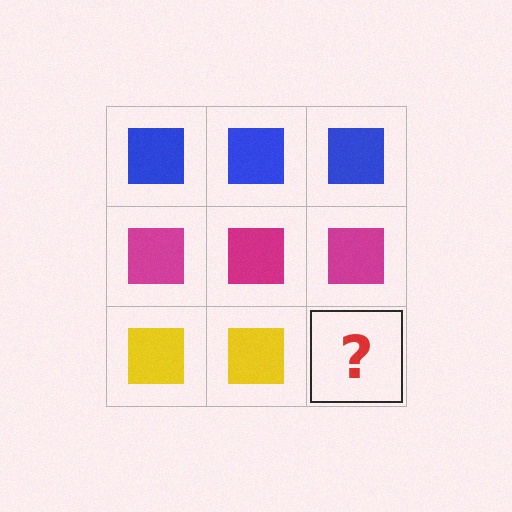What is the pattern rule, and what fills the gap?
The rule is that each row has a consistent color. The gap should be filled with a yellow square.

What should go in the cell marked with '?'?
The missing cell should contain a yellow square.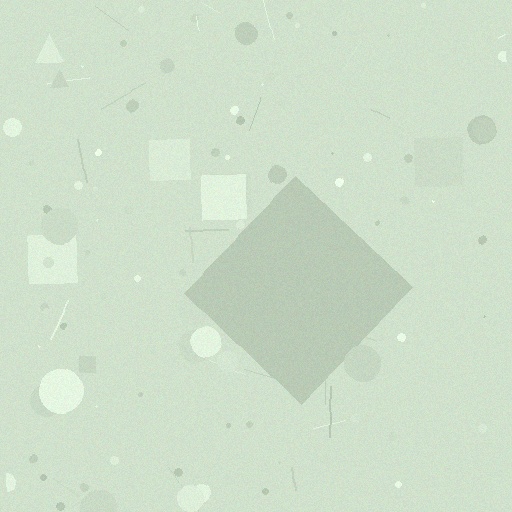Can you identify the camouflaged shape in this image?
The camouflaged shape is a diamond.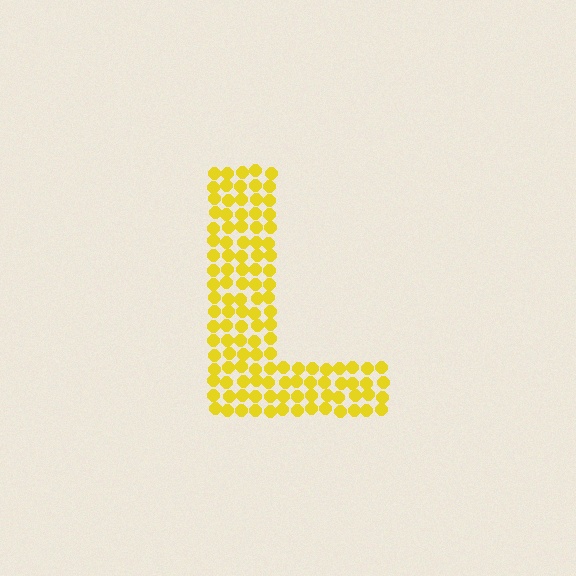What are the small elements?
The small elements are circles.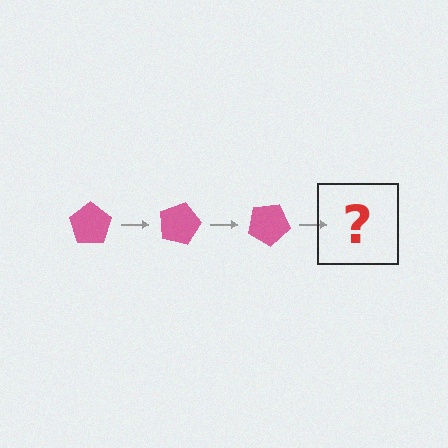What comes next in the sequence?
The next element should be a pink pentagon rotated 45 degrees.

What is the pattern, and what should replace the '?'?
The pattern is that the pentagon rotates 15 degrees each step. The '?' should be a pink pentagon rotated 45 degrees.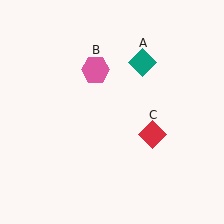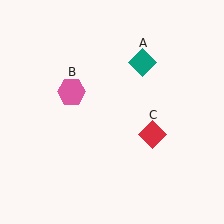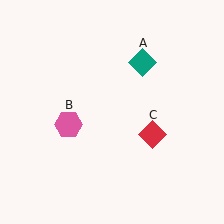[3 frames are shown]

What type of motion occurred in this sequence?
The pink hexagon (object B) rotated counterclockwise around the center of the scene.